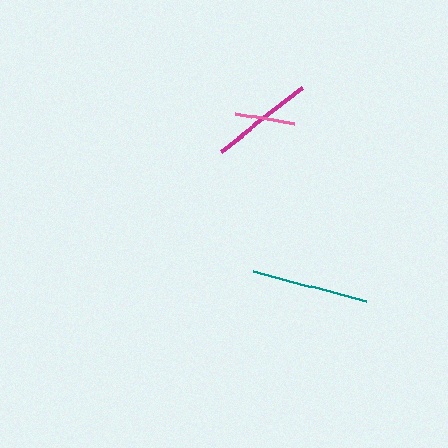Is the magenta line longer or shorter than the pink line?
The magenta line is longer than the pink line.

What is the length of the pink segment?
The pink segment is approximately 61 pixels long.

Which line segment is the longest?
The teal line is the longest at approximately 118 pixels.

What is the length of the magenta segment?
The magenta segment is approximately 104 pixels long.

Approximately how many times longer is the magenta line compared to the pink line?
The magenta line is approximately 1.7 times the length of the pink line.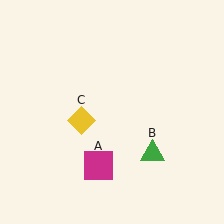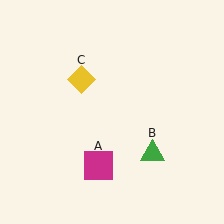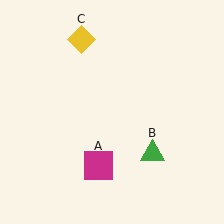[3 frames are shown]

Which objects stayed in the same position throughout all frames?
Magenta square (object A) and green triangle (object B) remained stationary.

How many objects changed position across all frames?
1 object changed position: yellow diamond (object C).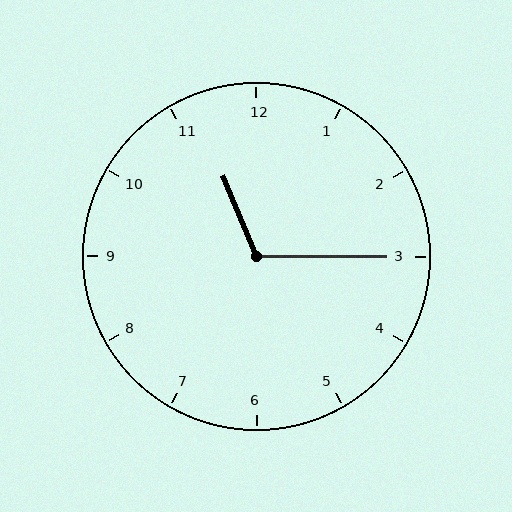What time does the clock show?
11:15.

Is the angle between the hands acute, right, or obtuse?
It is obtuse.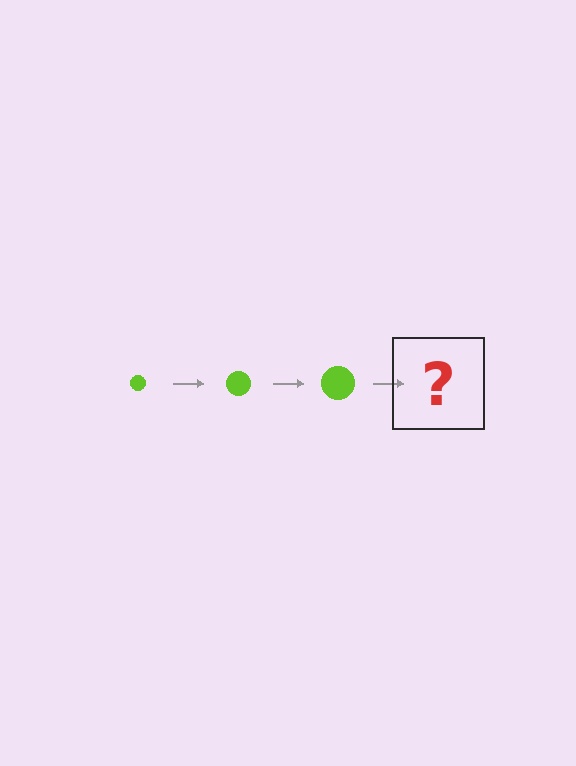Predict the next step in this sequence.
The next step is a lime circle, larger than the previous one.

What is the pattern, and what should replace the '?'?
The pattern is that the circle gets progressively larger each step. The '?' should be a lime circle, larger than the previous one.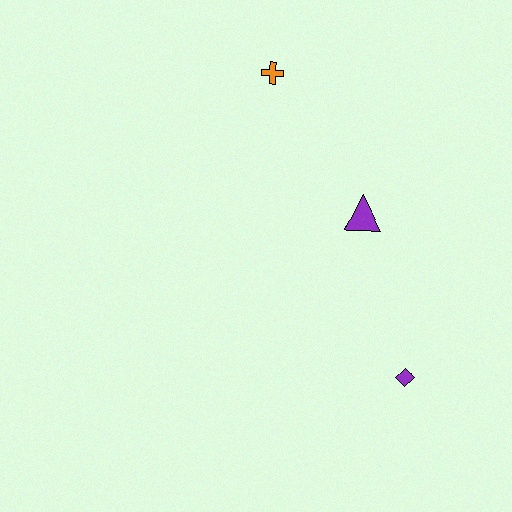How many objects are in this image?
There are 3 objects.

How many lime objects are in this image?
There are no lime objects.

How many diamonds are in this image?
There is 1 diamond.